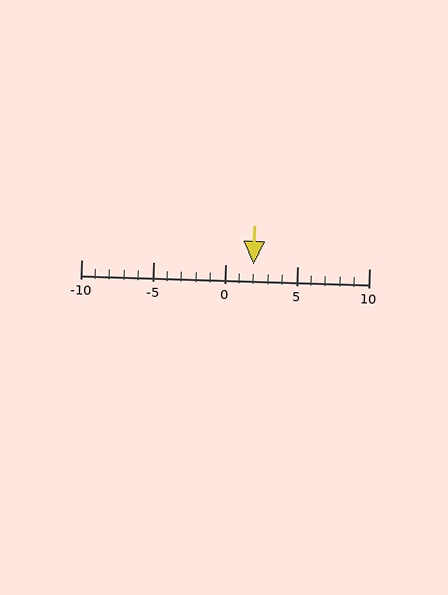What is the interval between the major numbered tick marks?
The major tick marks are spaced 5 units apart.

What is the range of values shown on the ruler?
The ruler shows values from -10 to 10.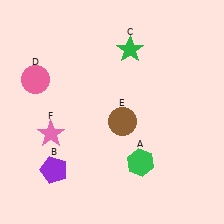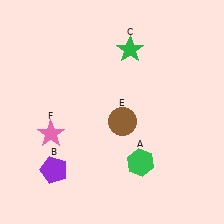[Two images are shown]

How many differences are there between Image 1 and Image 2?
There is 1 difference between the two images.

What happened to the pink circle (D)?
The pink circle (D) was removed in Image 2. It was in the top-left area of Image 1.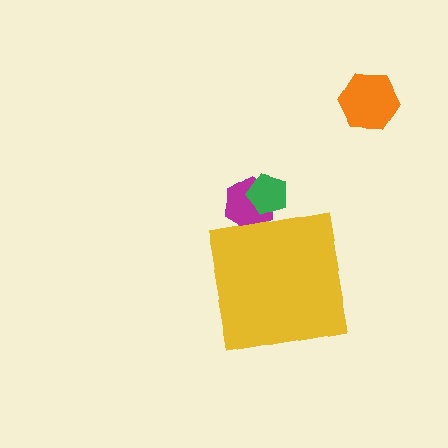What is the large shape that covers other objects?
A yellow square.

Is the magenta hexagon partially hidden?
Yes, the magenta hexagon is partially hidden behind the yellow square.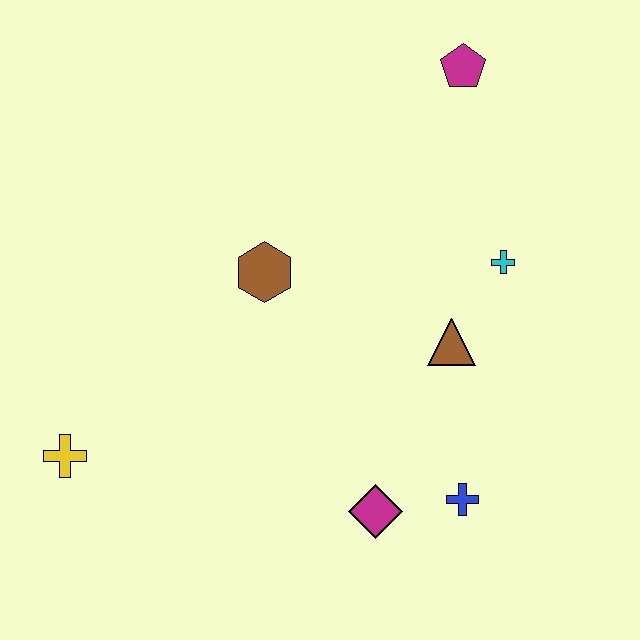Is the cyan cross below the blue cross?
No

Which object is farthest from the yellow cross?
The magenta pentagon is farthest from the yellow cross.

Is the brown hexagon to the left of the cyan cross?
Yes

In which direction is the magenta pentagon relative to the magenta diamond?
The magenta pentagon is above the magenta diamond.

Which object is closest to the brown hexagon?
The brown triangle is closest to the brown hexagon.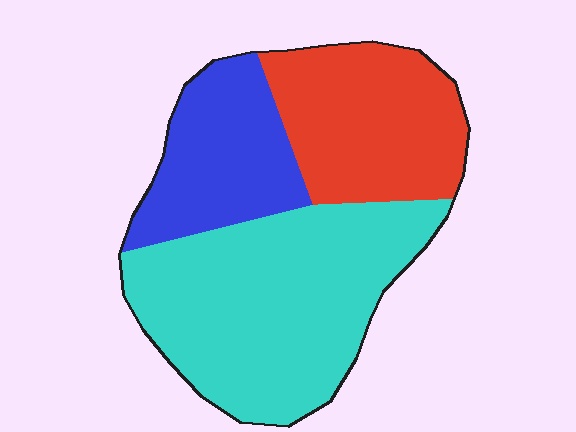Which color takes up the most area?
Cyan, at roughly 50%.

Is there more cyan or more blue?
Cyan.